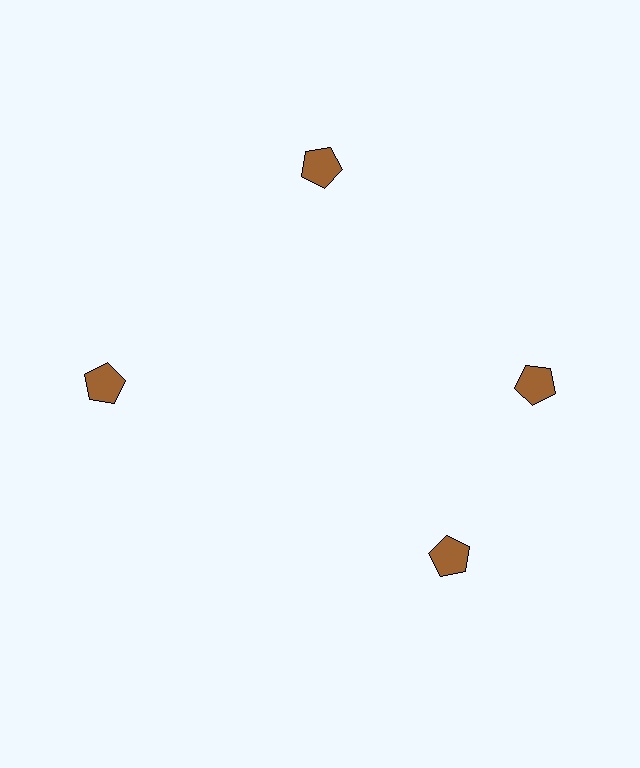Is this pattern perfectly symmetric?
No. The 4 brown pentagons are arranged in a ring, but one element near the 6 o'clock position is rotated out of alignment along the ring, breaking the 4-fold rotational symmetry.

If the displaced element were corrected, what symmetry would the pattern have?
It would have 4-fold rotational symmetry — the pattern would map onto itself every 90 degrees.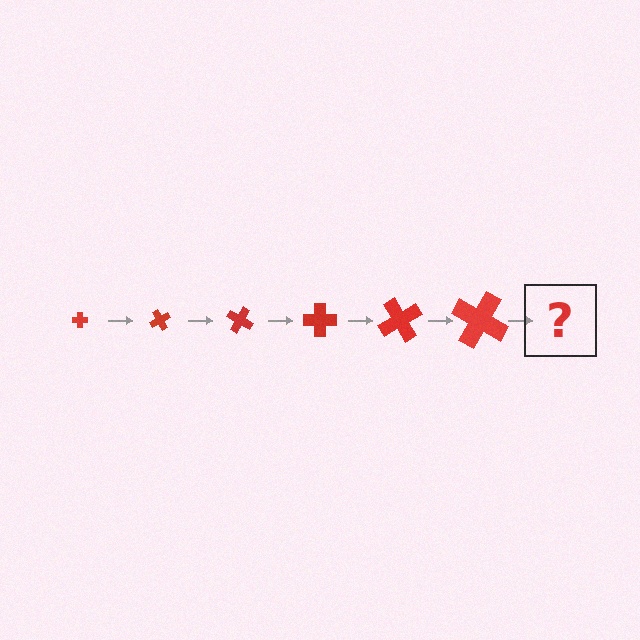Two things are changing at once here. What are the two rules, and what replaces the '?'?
The two rules are that the cross grows larger each step and it rotates 60 degrees each step. The '?' should be a cross, larger than the previous one and rotated 360 degrees from the start.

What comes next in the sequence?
The next element should be a cross, larger than the previous one and rotated 360 degrees from the start.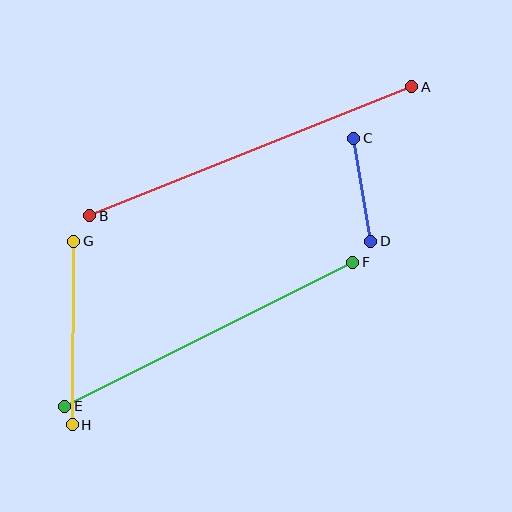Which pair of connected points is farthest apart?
Points A and B are farthest apart.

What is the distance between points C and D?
The distance is approximately 105 pixels.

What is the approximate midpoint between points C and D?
The midpoint is at approximately (362, 190) pixels.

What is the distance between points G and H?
The distance is approximately 183 pixels.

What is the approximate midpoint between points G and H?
The midpoint is at approximately (73, 333) pixels.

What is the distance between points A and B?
The distance is approximately 347 pixels.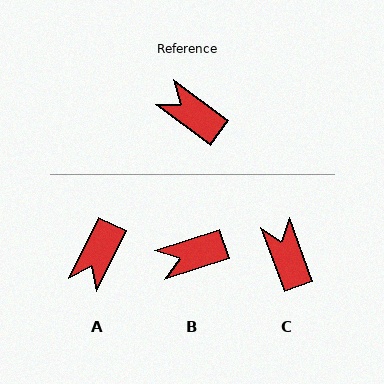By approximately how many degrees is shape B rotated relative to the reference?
Approximately 54 degrees counter-clockwise.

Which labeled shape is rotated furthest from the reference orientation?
A, about 100 degrees away.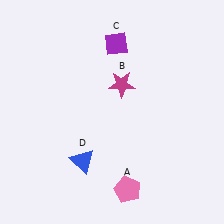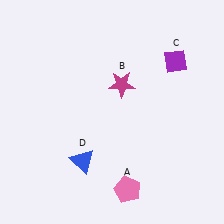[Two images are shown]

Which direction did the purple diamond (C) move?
The purple diamond (C) moved right.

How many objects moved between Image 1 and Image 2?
1 object moved between the two images.